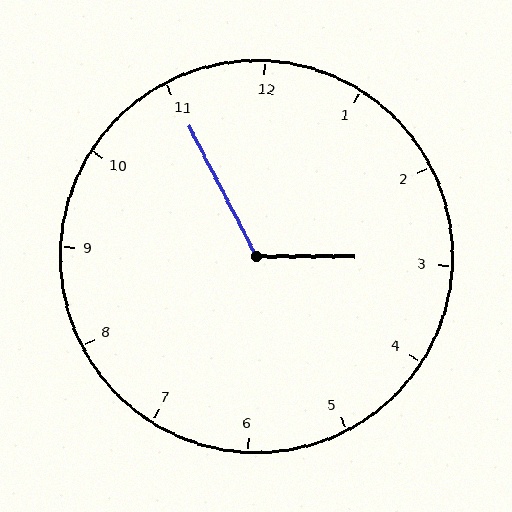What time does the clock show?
2:55.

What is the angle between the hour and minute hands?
Approximately 118 degrees.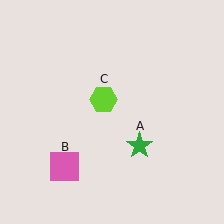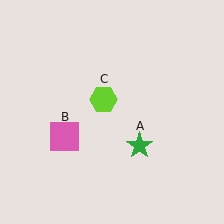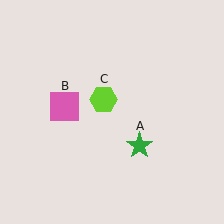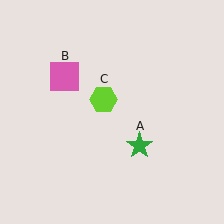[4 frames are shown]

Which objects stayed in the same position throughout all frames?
Green star (object A) and lime hexagon (object C) remained stationary.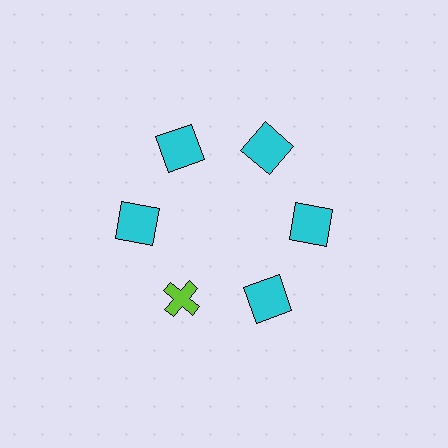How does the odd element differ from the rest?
It differs in both color (lime instead of cyan) and shape (cross instead of square).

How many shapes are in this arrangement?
There are 6 shapes arranged in a ring pattern.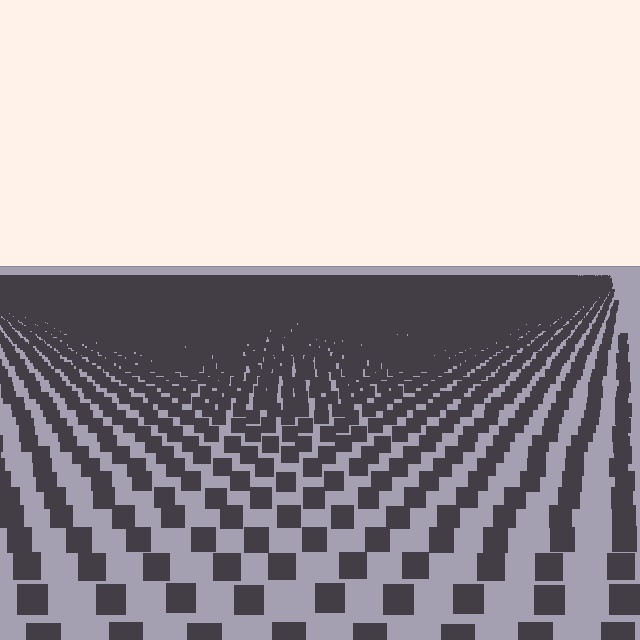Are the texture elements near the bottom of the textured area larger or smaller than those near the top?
Larger. Near the bottom, elements are closer to the viewer and appear at a bigger on-screen size.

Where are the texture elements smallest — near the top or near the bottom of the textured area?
Near the top.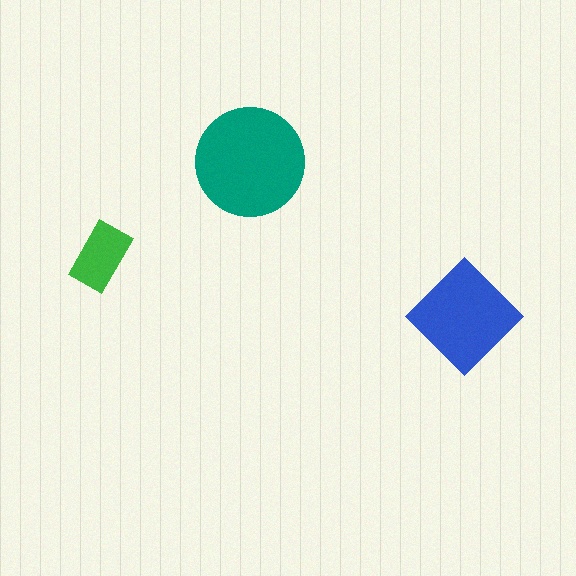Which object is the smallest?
The green rectangle.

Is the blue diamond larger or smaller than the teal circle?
Smaller.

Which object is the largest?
The teal circle.